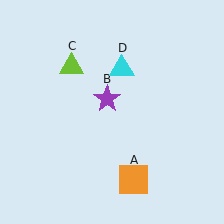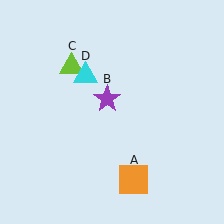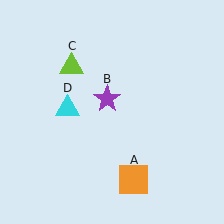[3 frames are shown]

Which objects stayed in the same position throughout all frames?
Orange square (object A) and purple star (object B) and lime triangle (object C) remained stationary.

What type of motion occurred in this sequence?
The cyan triangle (object D) rotated counterclockwise around the center of the scene.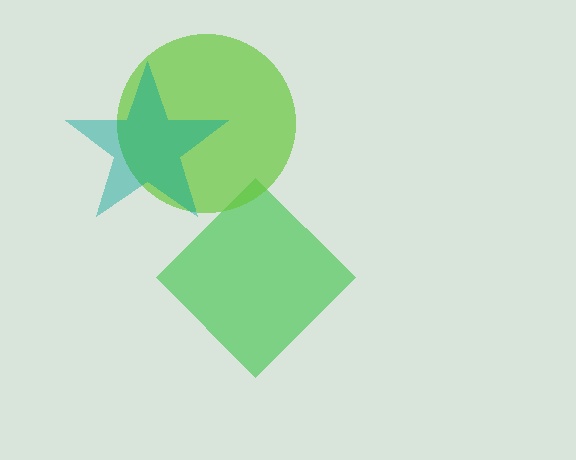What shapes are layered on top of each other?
The layered shapes are: a green diamond, a lime circle, a teal star.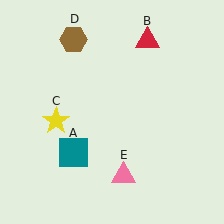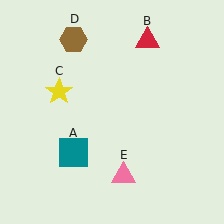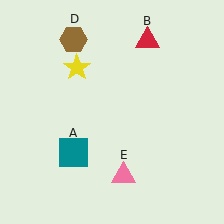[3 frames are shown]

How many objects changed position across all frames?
1 object changed position: yellow star (object C).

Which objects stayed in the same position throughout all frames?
Teal square (object A) and red triangle (object B) and brown hexagon (object D) and pink triangle (object E) remained stationary.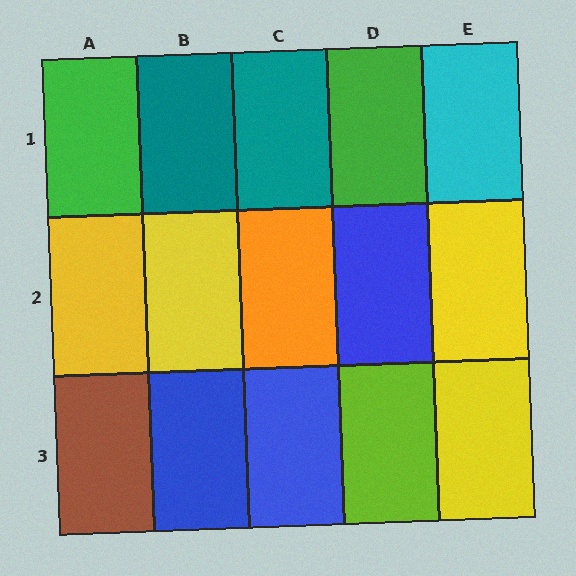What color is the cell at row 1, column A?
Green.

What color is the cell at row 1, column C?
Teal.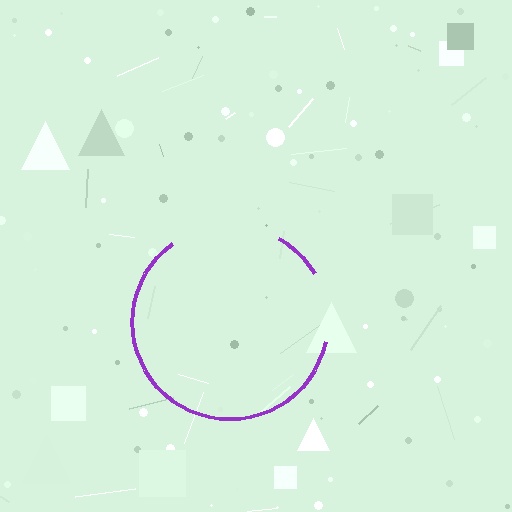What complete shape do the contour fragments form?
The contour fragments form a circle.